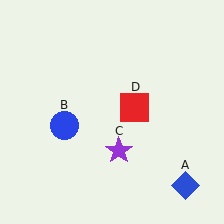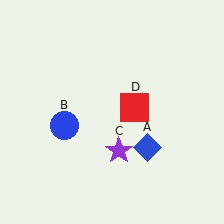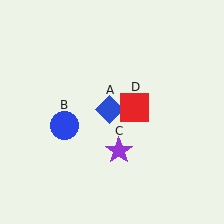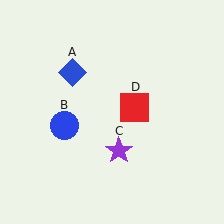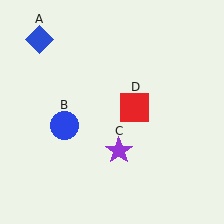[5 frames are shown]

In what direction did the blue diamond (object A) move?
The blue diamond (object A) moved up and to the left.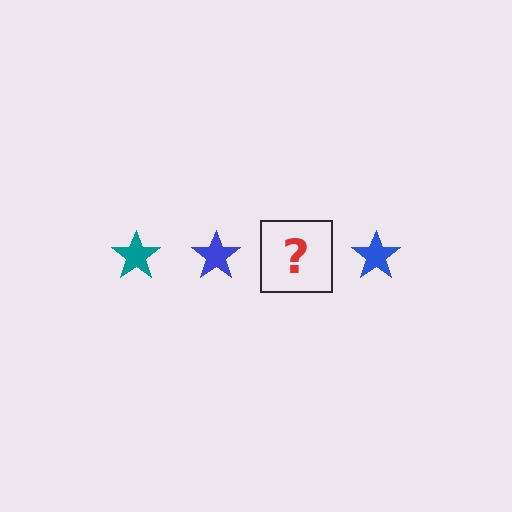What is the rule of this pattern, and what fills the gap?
The rule is that the pattern cycles through teal, blue stars. The gap should be filled with a teal star.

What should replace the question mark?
The question mark should be replaced with a teal star.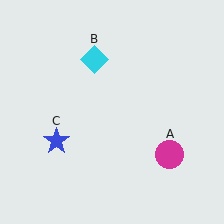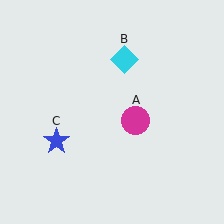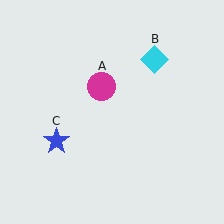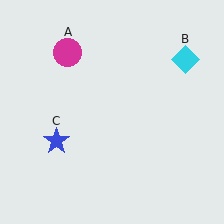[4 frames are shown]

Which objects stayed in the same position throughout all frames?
Blue star (object C) remained stationary.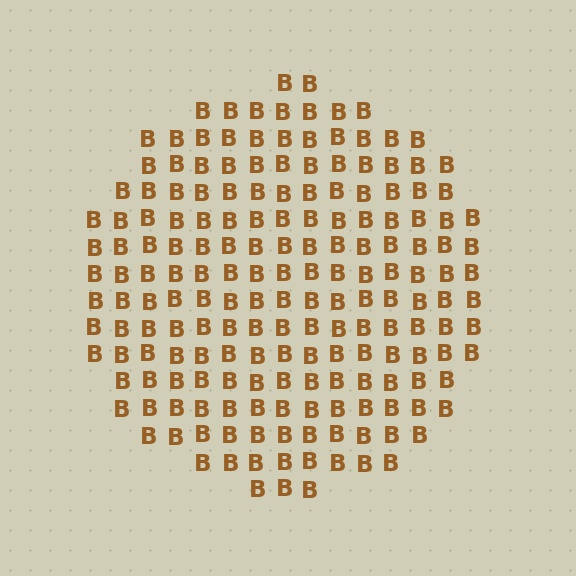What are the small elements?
The small elements are letter B's.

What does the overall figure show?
The overall figure shows a circle.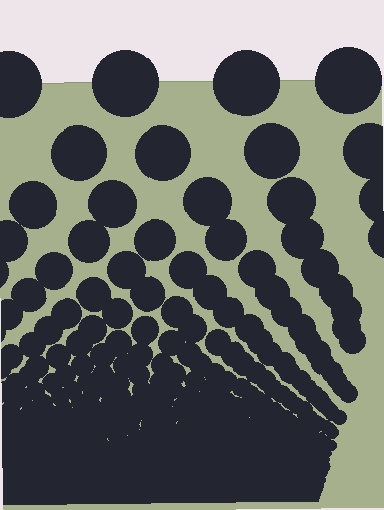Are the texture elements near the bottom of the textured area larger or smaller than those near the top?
Smaller. The gradient is inverted — elements near the bottom are smaller and denser.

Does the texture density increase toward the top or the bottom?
Density increases toward the bottom.